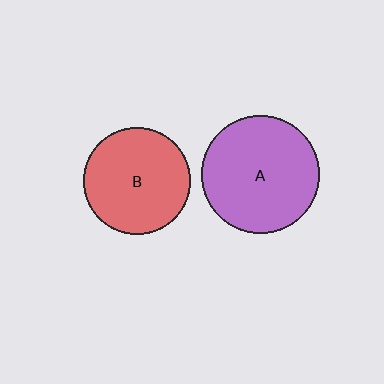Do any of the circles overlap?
No, none of the circles overlap.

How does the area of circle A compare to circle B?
Approximately 1.2 times.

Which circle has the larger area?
Circle A (purple).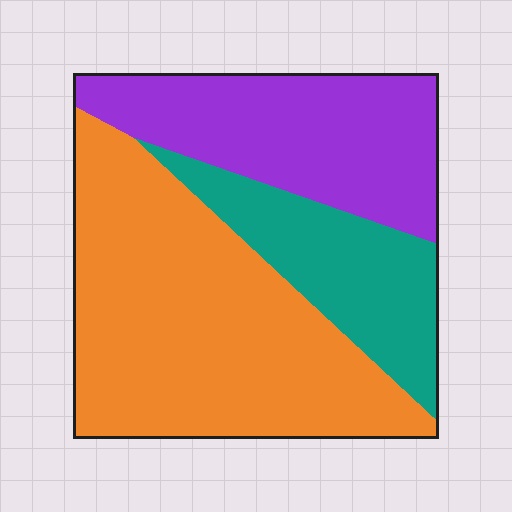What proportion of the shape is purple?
Purple covers 29% of the shape.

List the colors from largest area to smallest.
From largest to smallest: orange, purple, teal.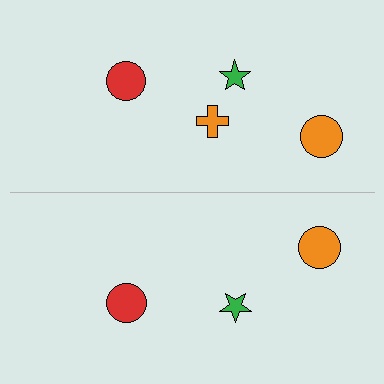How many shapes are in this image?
There are 7 shapes in this image.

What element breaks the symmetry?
A orange cross is missing from the bottom side.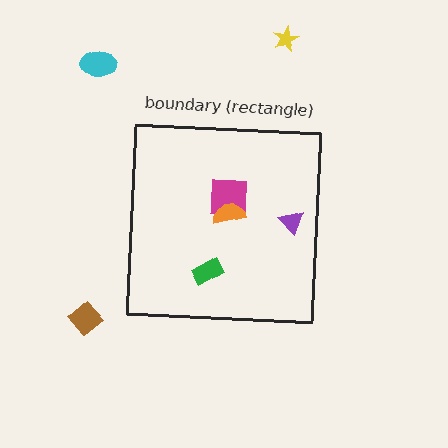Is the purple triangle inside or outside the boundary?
Inside.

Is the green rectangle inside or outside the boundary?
Inside.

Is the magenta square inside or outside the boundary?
Inside.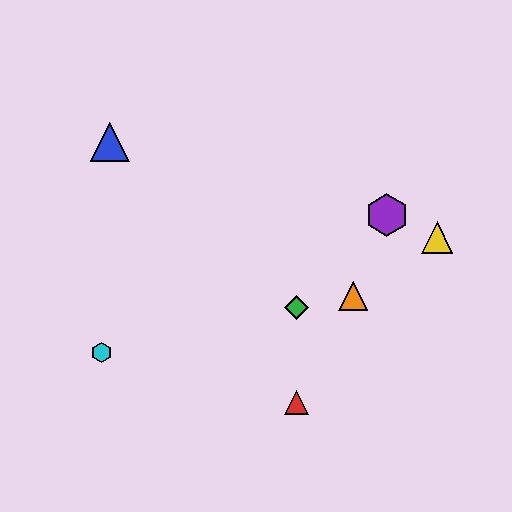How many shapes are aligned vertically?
2 shapes (the red triangle, the green diamond) are aligned vertically.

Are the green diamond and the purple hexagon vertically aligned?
No, the green diamond is at x≈296 and the purple hexagon is at x≈387.